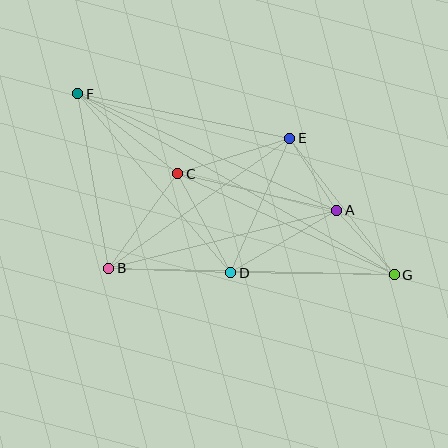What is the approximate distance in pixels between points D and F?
The distance between D and F is approximately 236 pixels.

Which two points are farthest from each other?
Points F and G are farthest from each other.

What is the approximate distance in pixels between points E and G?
The distance between E and G is approximately 172 pixels.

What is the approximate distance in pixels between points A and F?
The distance between A and F is approximately 284 pixels.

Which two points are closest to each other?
Points A and E are closest to each other.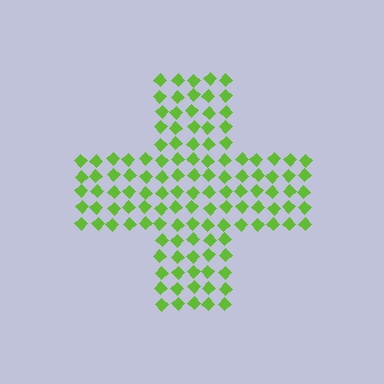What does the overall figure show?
The overall figure shows a cross.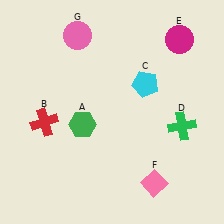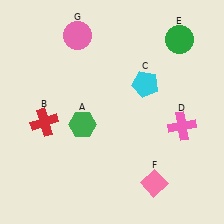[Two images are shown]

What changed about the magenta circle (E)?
In Image 1, E is magenta. In Image 2, it changed to green.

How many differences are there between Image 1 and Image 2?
There are 2 differences between the two images.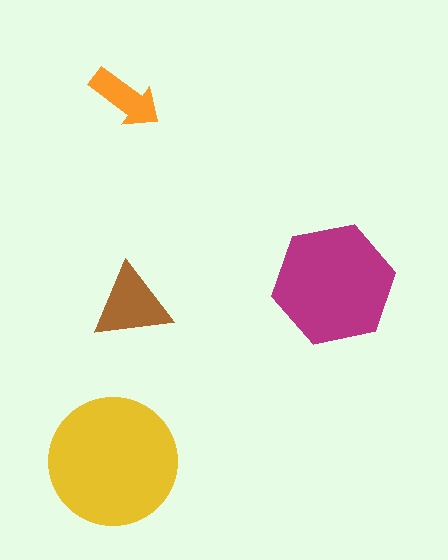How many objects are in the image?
There are 4 objects in the image.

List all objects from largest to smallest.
The yellow circle, the magenta hexagon, the brown triangle, the orange arrow.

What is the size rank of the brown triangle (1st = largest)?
3rd.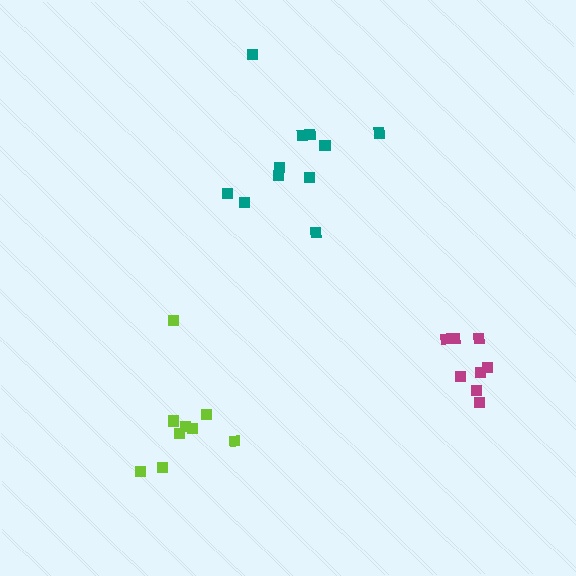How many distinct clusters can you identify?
There are 3 distinct clusters.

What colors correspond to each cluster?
The clusters are colored: teal, magenta, lime.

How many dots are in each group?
Group 1: 11 dots, Group 2: 8 dots, Group 3: 9 dots (28 total).